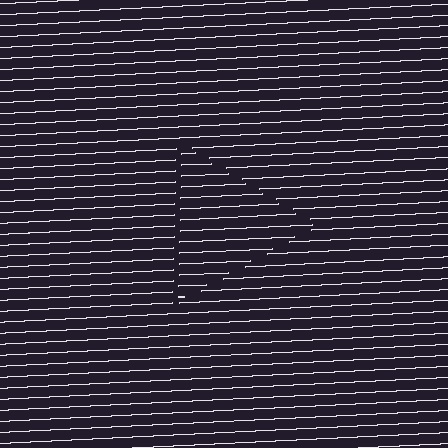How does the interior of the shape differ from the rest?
The interior of the shape contains the same grating, shifted by half a period — the contour is defined by the phase discontinuity where line-ends from the inner and outer gratings abut.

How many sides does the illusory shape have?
3 sides — the line-ends trace a triangle.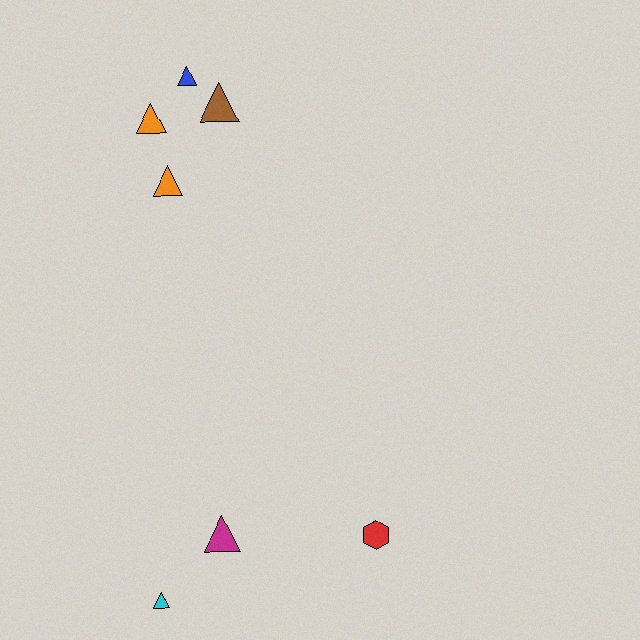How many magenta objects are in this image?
There is 1 magenta object.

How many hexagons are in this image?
There is 1 hexagon.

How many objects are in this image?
There are 7 objects.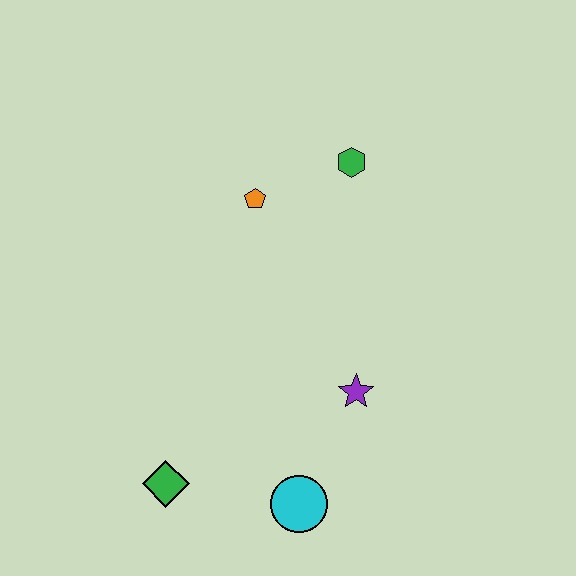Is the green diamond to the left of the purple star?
Yes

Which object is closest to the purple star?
The cyan circle is closest to the purple star.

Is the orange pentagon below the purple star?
No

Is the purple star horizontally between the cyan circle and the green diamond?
No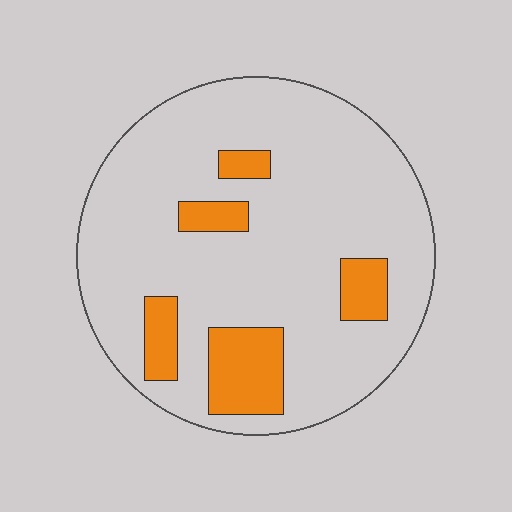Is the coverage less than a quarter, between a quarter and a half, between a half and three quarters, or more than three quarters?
Less than a quarter.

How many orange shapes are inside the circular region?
5.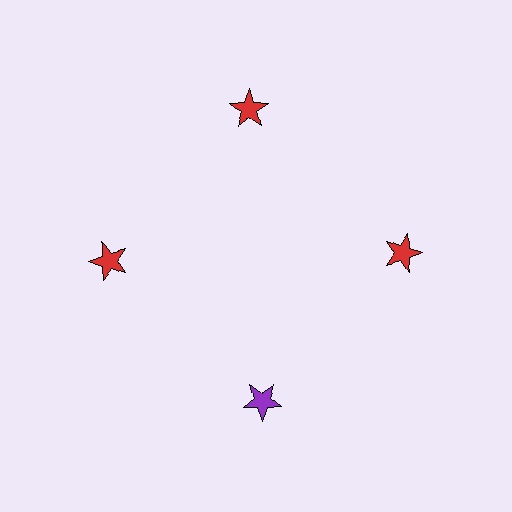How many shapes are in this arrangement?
There are 4 shapes arranged in a ring pattern.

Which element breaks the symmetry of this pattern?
The purple star at roughly the 6 o'clock position breaks the symmetry. All other shapes are red stars.